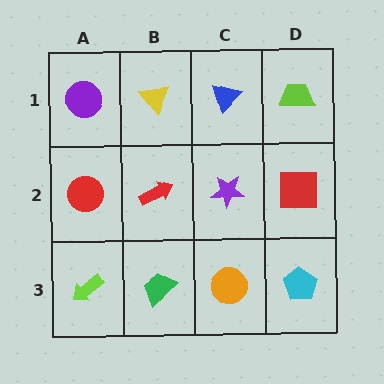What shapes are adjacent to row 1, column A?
A red circle (row 2, column A), a yellow triangle (row 1, column B).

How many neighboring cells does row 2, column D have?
3.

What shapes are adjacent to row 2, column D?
A lime trapezoid (row 1, column D), a cyan pentagon (row 3, column D), a purple star (row 2, column C).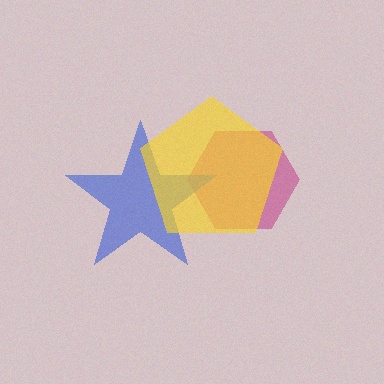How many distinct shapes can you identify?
There are 3 distinct shapes: a magenta hexagon, a blue star, a yellow pentagon.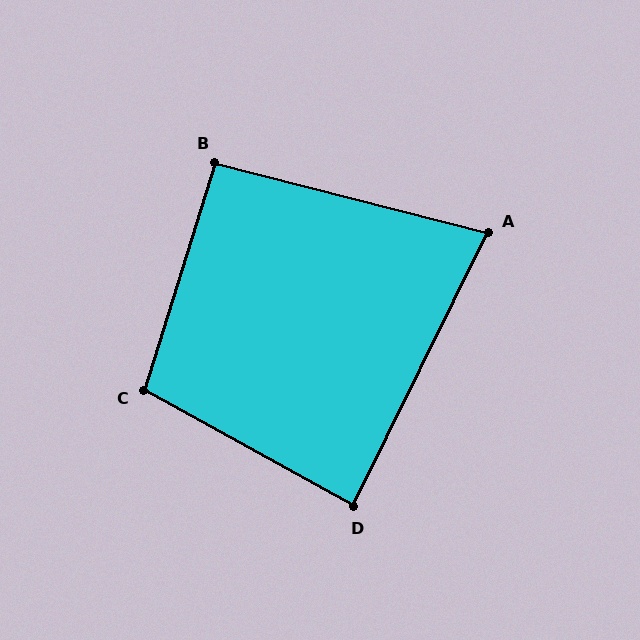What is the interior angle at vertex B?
Approximately 93 degrees (approximately right).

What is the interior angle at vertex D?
Approximately 87 degrees (approximately right).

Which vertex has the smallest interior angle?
A, at approximately 78 degrees.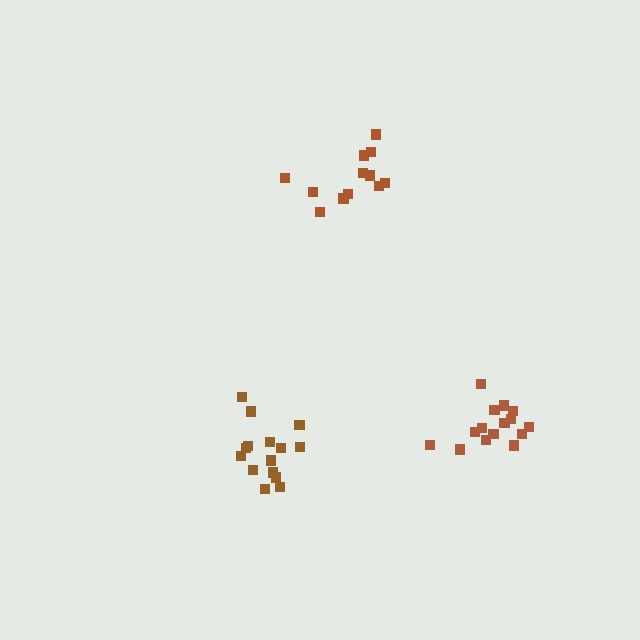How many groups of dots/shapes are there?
There are 3 groups.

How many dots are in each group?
Group 1: 12 dots, Group 2: 15 dots, Group 3: 15 dots (42 total).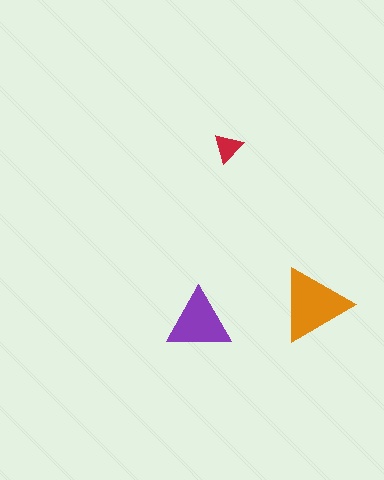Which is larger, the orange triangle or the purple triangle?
The orange one.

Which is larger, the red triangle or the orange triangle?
The orange one.